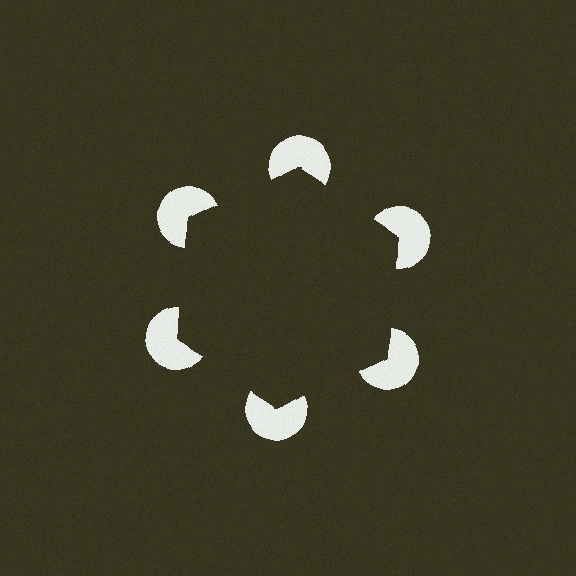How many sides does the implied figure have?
6 sides.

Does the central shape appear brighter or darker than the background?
It typically appears slightly darker than the background, even though no actual brightness change is drawn.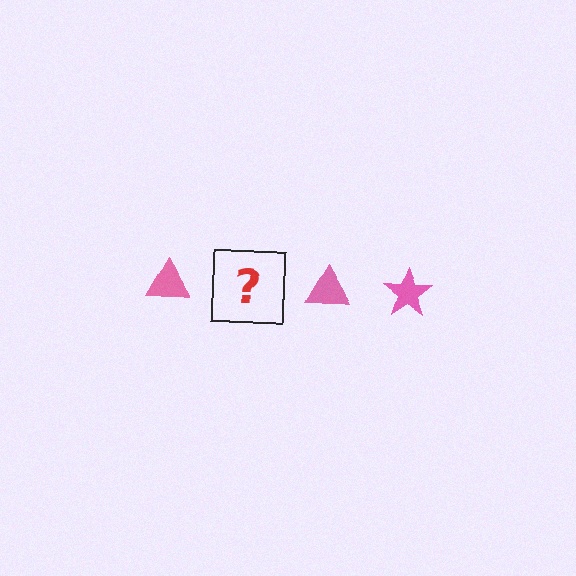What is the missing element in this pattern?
The missing element is a pink star.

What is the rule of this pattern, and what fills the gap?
The rule is that the pattern cycles through triangle, star shapes in pink. The gap should be filled with a pink star.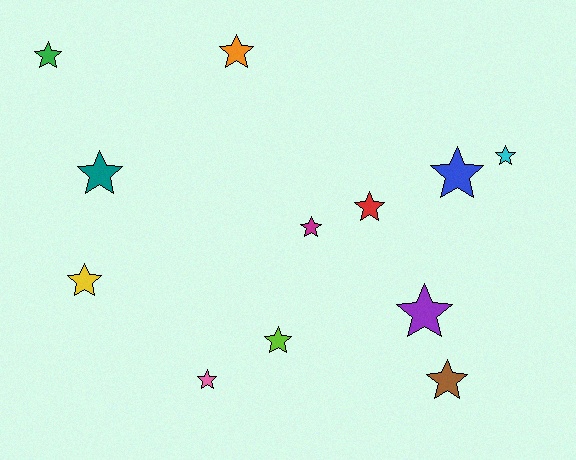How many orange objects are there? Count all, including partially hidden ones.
There is 1 orange object.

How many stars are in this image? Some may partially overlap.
There are 12 stars.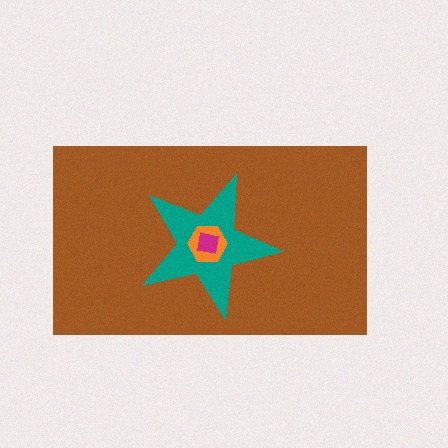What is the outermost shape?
The brown rectangle.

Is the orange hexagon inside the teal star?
Yes.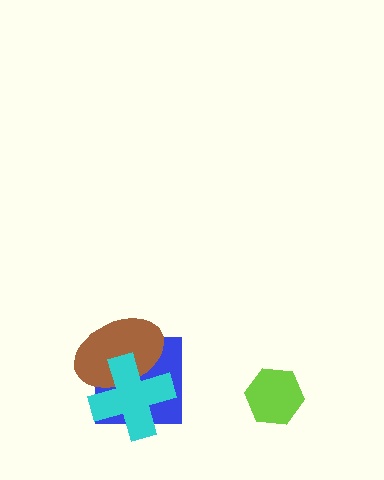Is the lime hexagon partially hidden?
No, no other shape covers it.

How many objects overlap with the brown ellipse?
2 objects overlap with the brown ellipse.